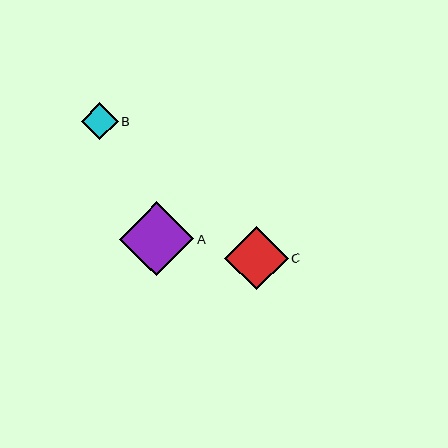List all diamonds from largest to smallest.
From largest to smallest: A, C, B.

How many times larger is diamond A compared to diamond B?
Diamond A is approximately 2.0 times the size of diamond B.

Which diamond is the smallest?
Diamond B is the smallest with a size of approximately 37 pixels.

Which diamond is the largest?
Diamond A is the largest with a size of approximately 74 pixels.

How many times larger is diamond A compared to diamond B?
Diamond A is approximately 2.0 times the size of diamond B.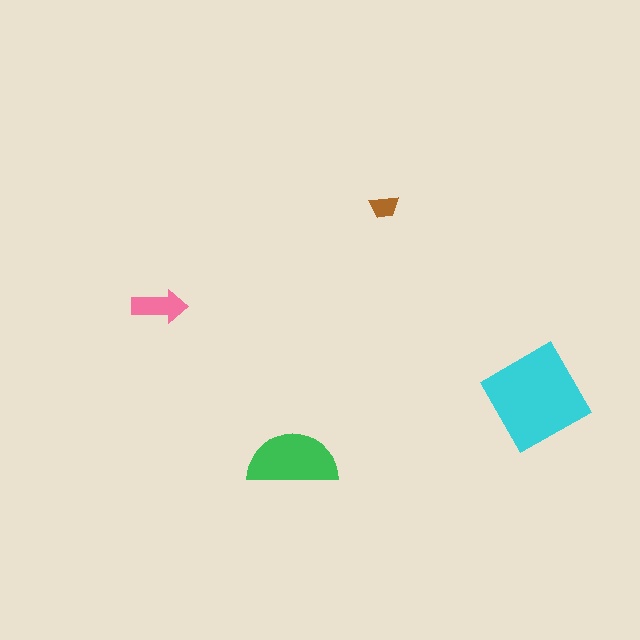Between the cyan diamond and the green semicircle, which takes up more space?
The cyan diamond.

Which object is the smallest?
The brown trapezoid.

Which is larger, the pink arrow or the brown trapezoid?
The pink arrow.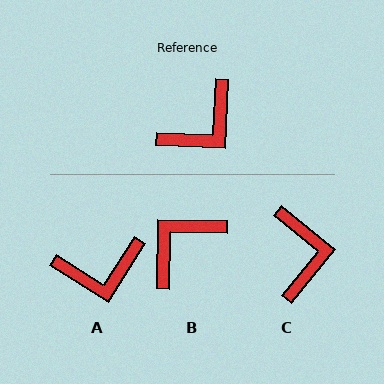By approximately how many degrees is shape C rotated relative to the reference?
Approximately 54 degrees counter-clockwise.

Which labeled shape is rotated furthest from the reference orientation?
B, about 178 degrees away.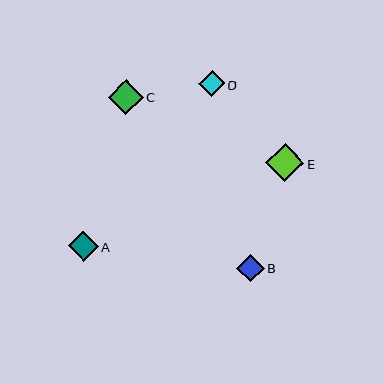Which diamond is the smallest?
Diamond D is the smallest with a size of approximately 26 pixels.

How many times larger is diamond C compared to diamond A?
Diamond C is approximately 1.1 times the size of diamond A.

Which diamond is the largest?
Diamond E is the largest with a size of approximately 38 pixels.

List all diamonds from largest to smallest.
From largest to smallest: E, C, A, B, D.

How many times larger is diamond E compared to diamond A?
Diamond E is approximately 1.3 times the size of diamond A.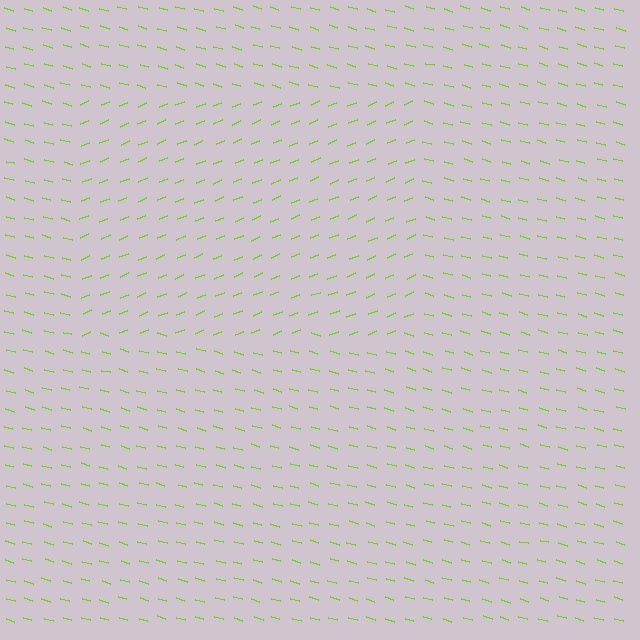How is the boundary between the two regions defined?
The boundary is defined purely by a change in line orientation (approximately 37 degrees difference). All lines are the same color and thickness.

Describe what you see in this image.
The image is filled with small lime line segments. A rectangle region in the image has lines oriented differently from the surrounding lines, creating a visible texture boundary.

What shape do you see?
I see a rectangle.